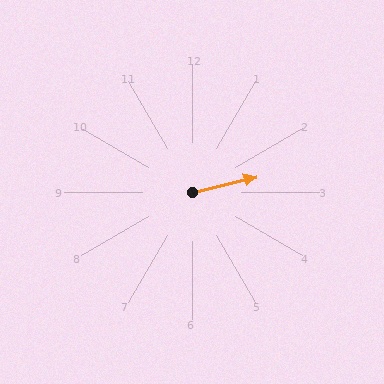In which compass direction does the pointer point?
East.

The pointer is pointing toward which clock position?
Roughly 3 o'clock.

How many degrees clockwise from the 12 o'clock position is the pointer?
Approximately 77 degrees.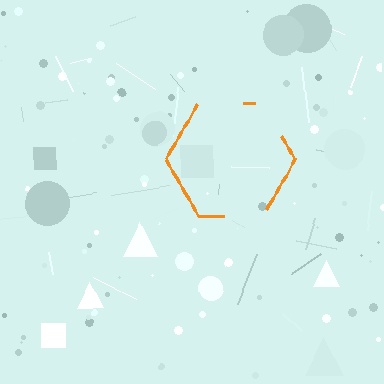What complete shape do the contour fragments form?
The contour fragments form a hexagon.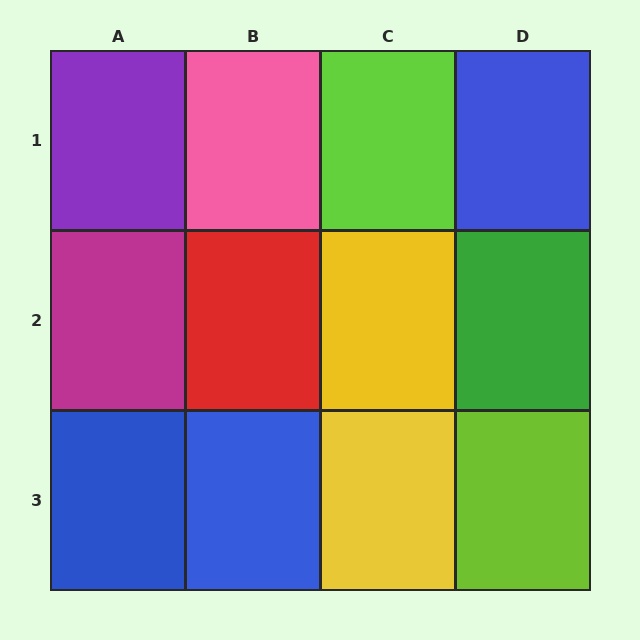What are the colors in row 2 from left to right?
Magenta, red, yellow, green.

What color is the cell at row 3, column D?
Lime.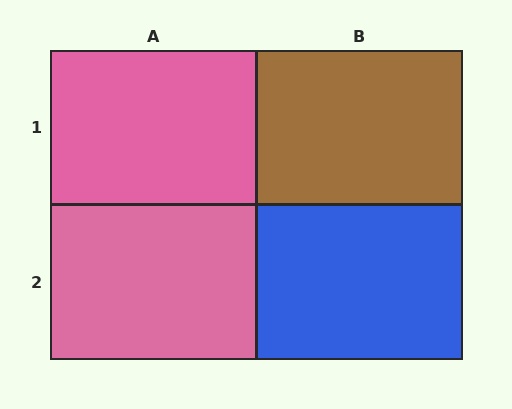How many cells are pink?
2 cells are pink.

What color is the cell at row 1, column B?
Brown.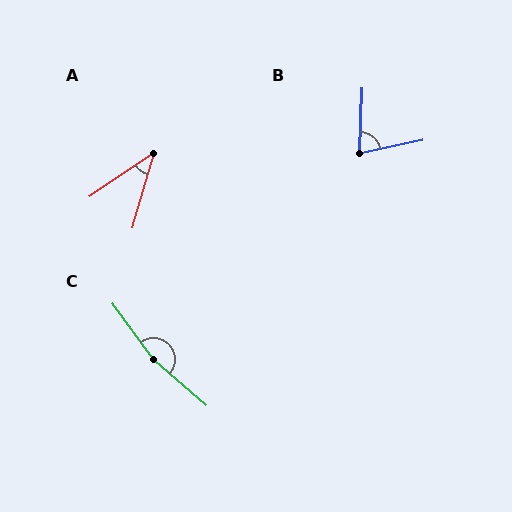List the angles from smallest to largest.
A (40°), B (76°), C (167°).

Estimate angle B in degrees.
Approximately 76 degrees.